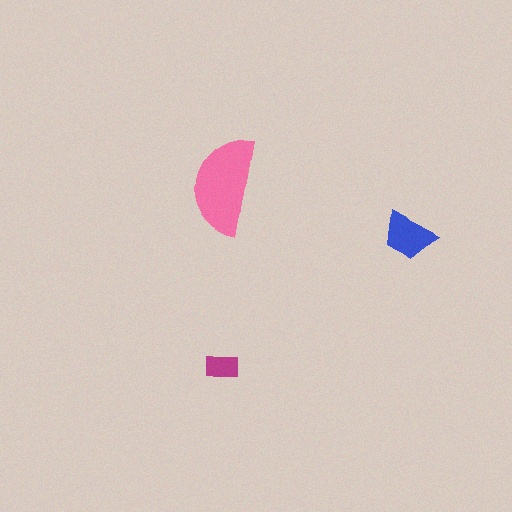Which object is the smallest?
The magenta rectangle.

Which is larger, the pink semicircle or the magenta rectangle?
The pink semicircle.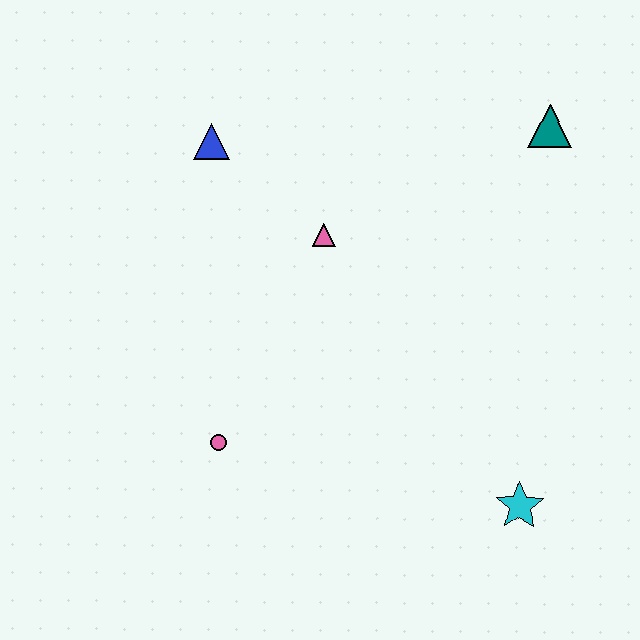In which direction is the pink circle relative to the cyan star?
The pink circle is to the left of the cyan star.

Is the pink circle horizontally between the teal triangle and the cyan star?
No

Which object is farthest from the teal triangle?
The pink circle is farthest from the teal triangle.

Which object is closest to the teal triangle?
The pink triangle is closest to the teal triangle.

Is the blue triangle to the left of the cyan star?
Yes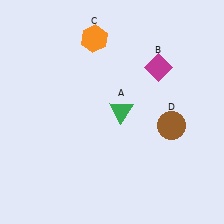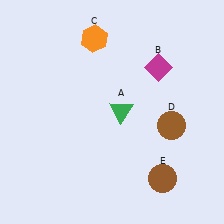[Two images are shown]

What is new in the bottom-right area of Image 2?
A brown circle (E) was added in the bottom-right area of Image 2.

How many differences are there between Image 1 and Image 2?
There is 1 difference between the two images.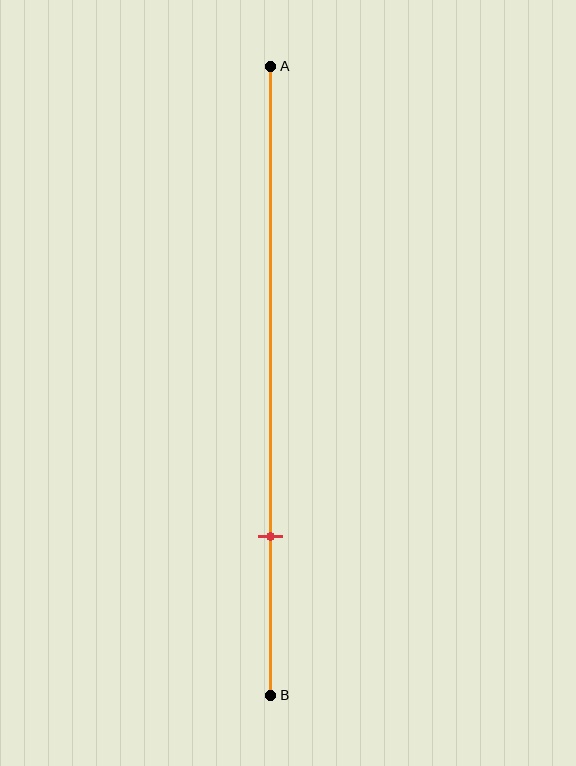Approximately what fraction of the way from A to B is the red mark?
The red mark is approximately 75% of the way from A to B.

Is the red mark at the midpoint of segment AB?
No, the mark is at about 75% from A, not at the 50% midpoint.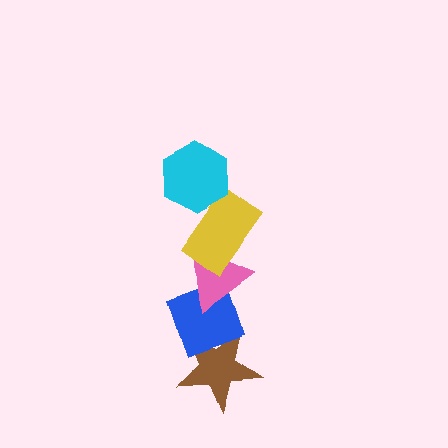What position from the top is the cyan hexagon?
The cyan hexagon is 1st from the top.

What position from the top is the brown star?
The brown star is 5th from the top.